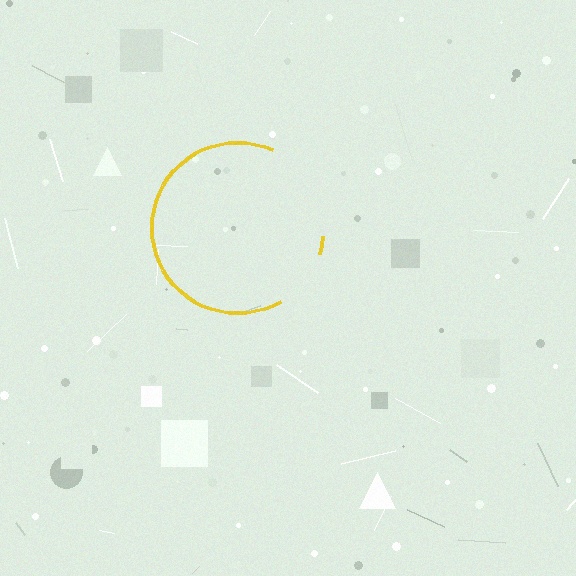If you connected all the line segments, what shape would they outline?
They would outline a circle.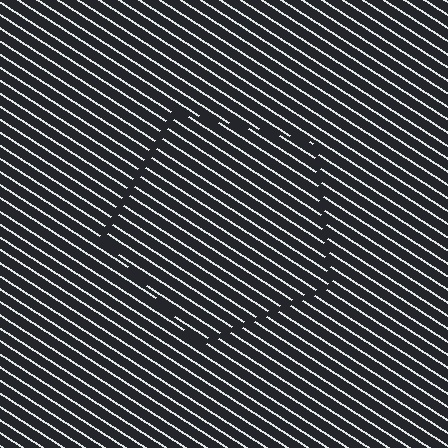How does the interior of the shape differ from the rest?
The interior of the shape contains the same grating, shifted by half a period — the contour is defined by the phase discontinuity where line-ends from the inner and outer gratings abut.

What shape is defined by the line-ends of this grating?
An illusory pentagon. The interior of the shape contains the same grating, shifted by half a period — the contour is defined by the phase discontinuity where line-ends from the inner and outer gratings abut.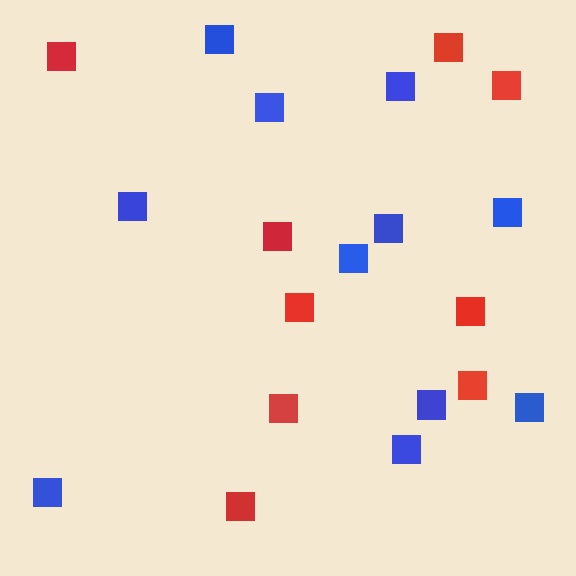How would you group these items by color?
There are 2 groups: one group of blue squares (11) and one group of red squares (9).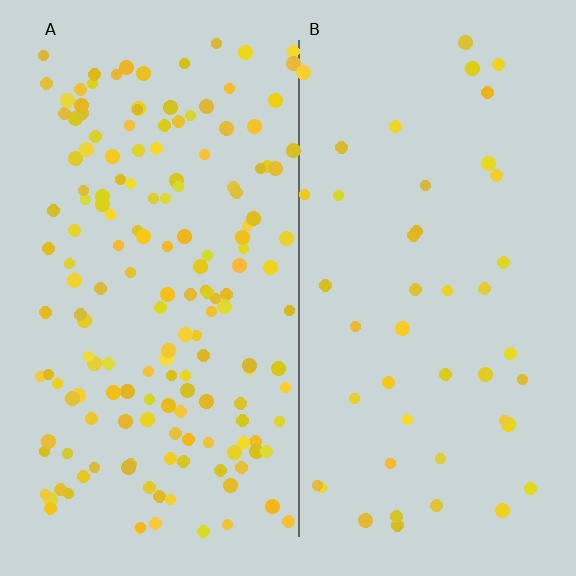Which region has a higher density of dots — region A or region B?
A (the left).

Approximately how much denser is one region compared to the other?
Approximately 3.6× — region A over region B.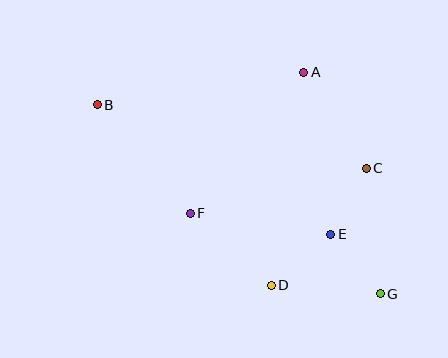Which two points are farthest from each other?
Points B and G are farthest from each other.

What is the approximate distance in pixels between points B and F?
The distance between B and F is approximately 143 pixels.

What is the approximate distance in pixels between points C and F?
The distance between C and F is approximately 182 pixels.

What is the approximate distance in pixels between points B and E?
The distance between B and E is approximately 267 pixels.